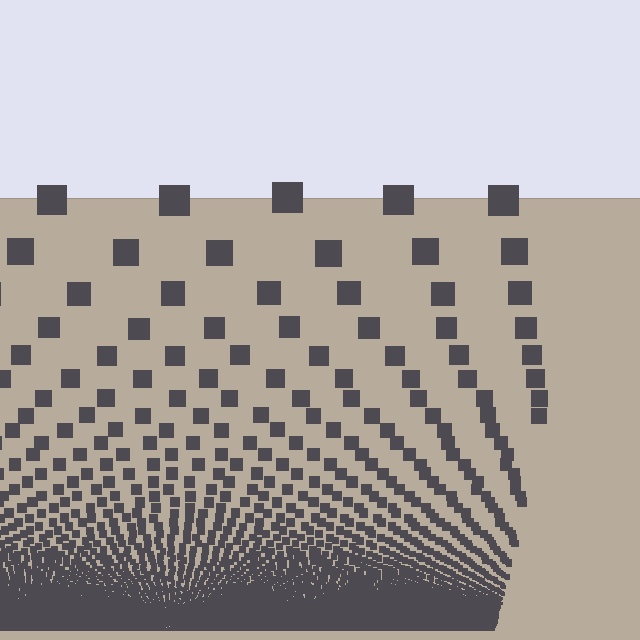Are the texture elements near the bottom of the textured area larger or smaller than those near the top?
Smaller. The gradient is inverted — elements near the bottom are smaller and denser.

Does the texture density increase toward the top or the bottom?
Density increases toward the bottom.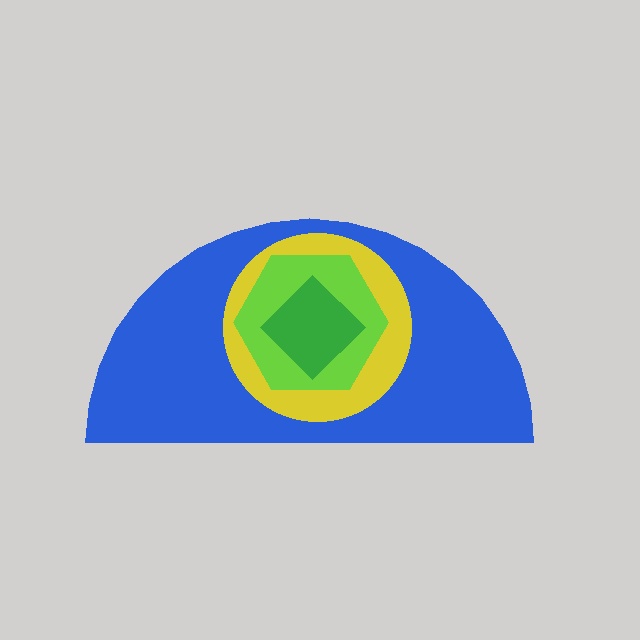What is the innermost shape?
The green diamond.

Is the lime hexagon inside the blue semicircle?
Yes.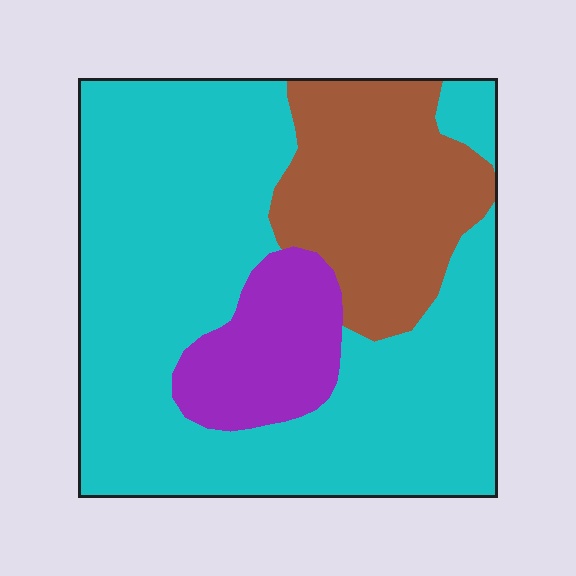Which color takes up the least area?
Purple, at roughly 10%.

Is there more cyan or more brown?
Cyan.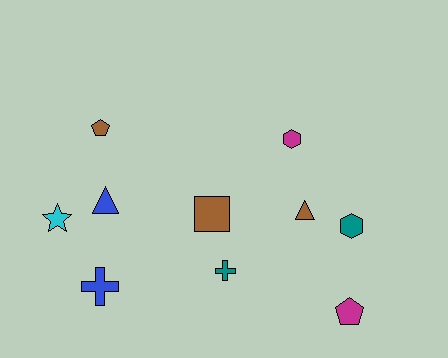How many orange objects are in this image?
There are no orange objects.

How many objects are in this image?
There are 10 objects.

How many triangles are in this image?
There are 2 triangles.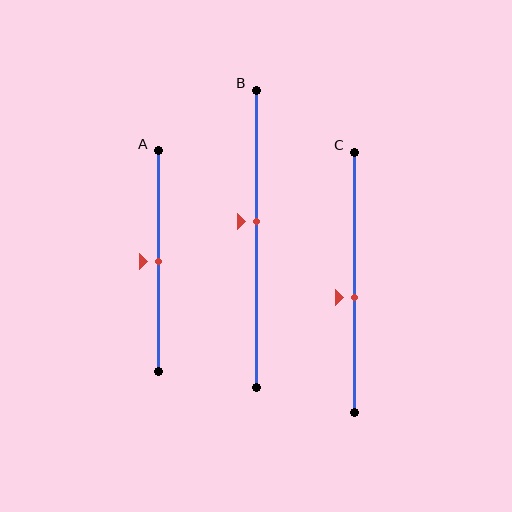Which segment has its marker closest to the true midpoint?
Segment A has its marker closest to the true midpoint.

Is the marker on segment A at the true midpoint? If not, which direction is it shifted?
Yes, the marker on segment A is at the true midpoint.